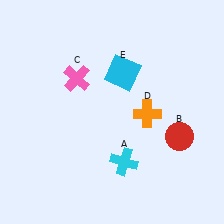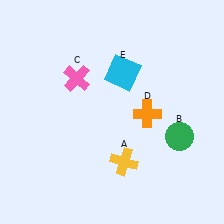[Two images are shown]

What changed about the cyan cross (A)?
In Image 1, A is cyan. In Image 2, it changed to yellow.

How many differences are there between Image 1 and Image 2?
There are 2 differences between the two images.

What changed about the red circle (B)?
In Image 1, B is red. In Image 2, it changed to green.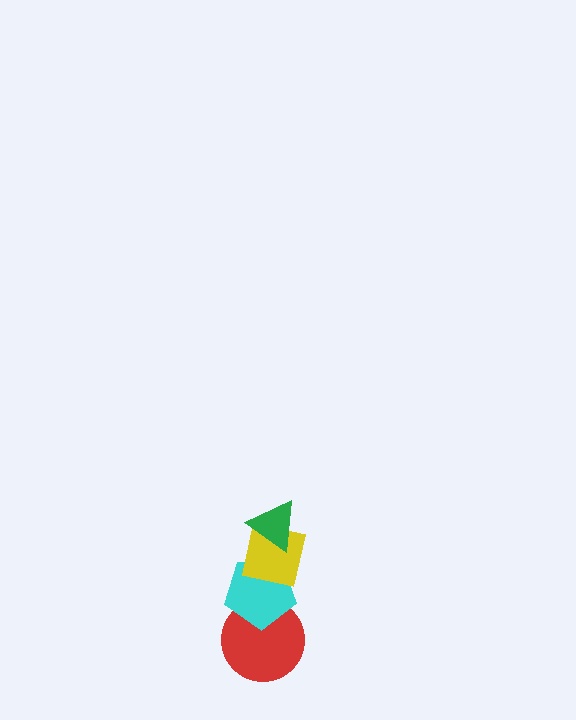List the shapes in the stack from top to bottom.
From top to bottom: the green triangle, the yellow square, the cyan pentagon, the red circle.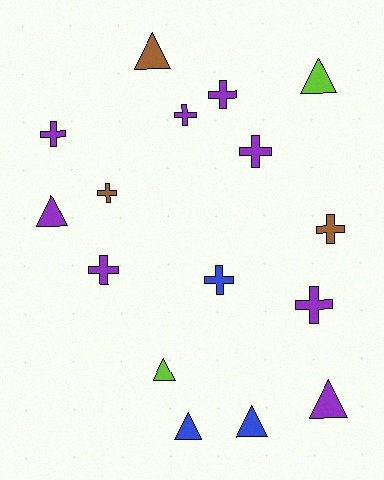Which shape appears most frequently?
Cross, with 9 objects.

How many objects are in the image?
There are 16 objects.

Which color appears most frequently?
Purple, with 8 objects.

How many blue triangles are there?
There are 2 blue triangles.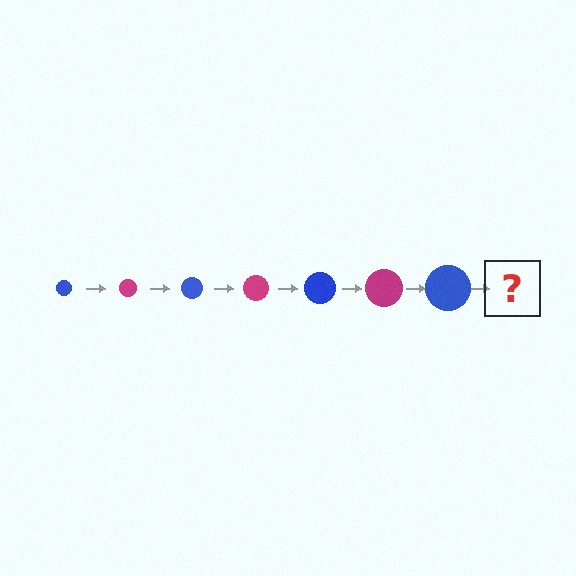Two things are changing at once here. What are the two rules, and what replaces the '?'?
The two rules are that the circle grows larger each step and the color cycles through blue and magenta. The '?' should be a magenta circle, larger than the previous one.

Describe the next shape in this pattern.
It should be a magenta circle, larger than the previous one.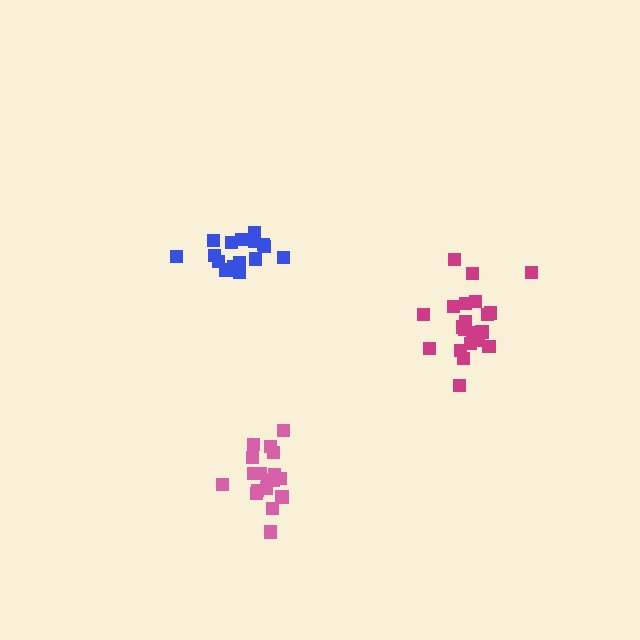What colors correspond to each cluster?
The clusters are colored: magenta, blue, pink.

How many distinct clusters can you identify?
There are 3 distinct clusters.